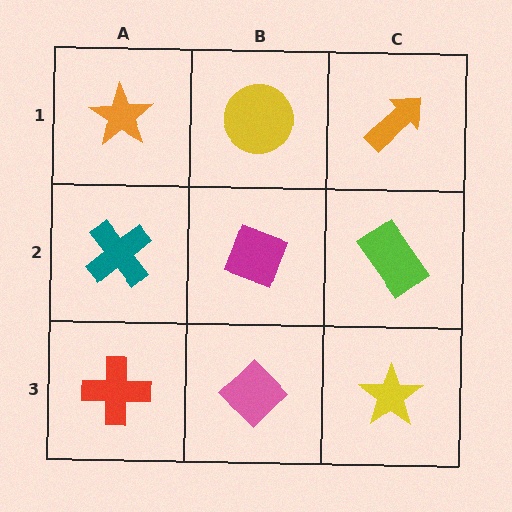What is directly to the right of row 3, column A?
A pink diamond.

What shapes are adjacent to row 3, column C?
A lime rectangle (row 2, column C), a pink diamond (row 3, column B).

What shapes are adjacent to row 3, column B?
A magenta diamond (row 2, column B), a red cross (row 3, column A), a yellow star (row 3, column C).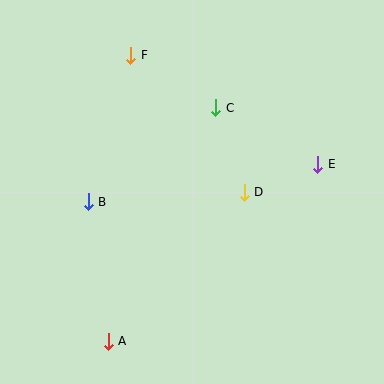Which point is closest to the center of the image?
Point D at (244, 192) is closest to the center.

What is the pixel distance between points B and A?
The distance between B and A is 141 pixels.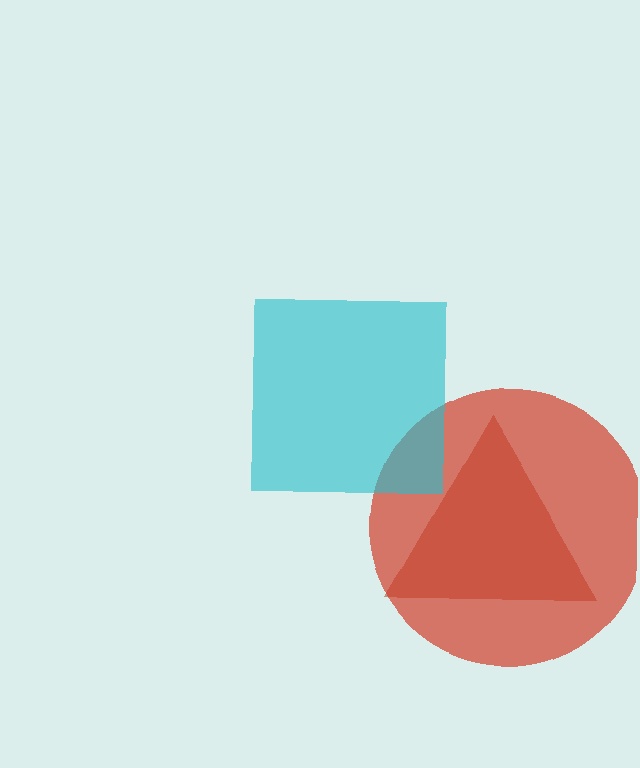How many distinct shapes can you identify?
There are 3 distinct shapes: a brown triangle, a red circle, a cyan square.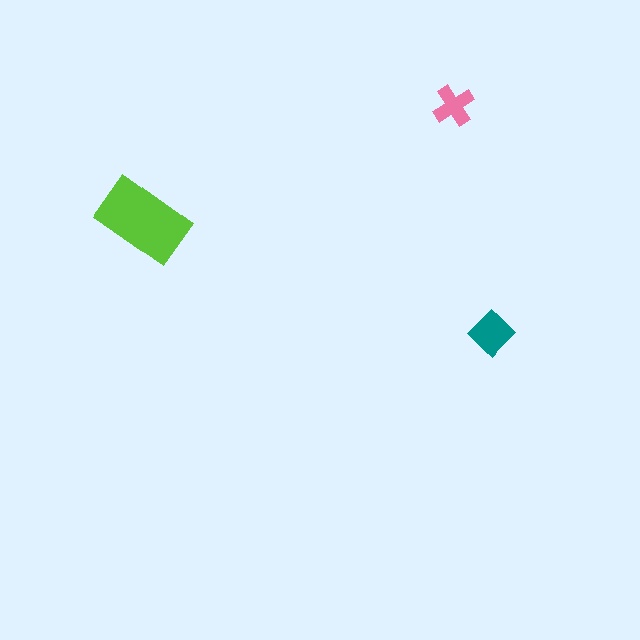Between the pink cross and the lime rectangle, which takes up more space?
The lime rectangle.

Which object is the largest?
The lime rectangle.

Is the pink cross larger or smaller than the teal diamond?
Smaller.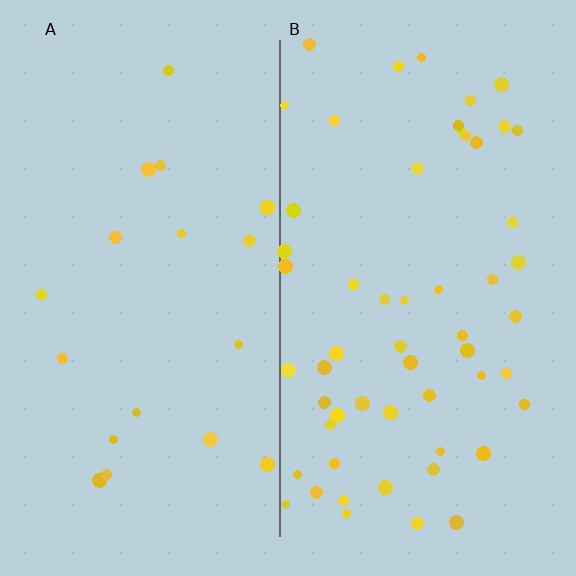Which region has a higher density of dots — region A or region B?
B (the right).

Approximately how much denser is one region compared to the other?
Approximately 3.1× — region B over region A.